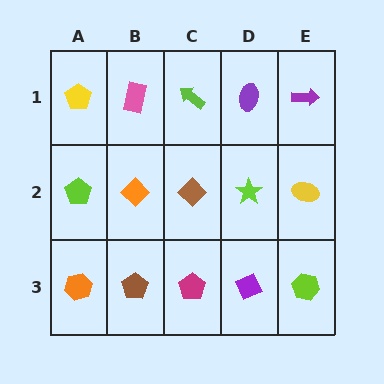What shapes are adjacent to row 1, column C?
A brown diamond (row 2, column C), a pink rectangle (row 1, column B), a purple ellipse (row 1, column D).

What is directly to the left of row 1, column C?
A pink rectangle.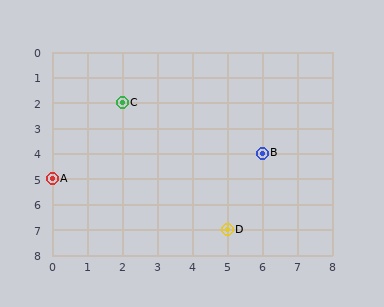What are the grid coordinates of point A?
Point A is at grid coordinates (0, 5).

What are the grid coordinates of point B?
Point B is at grid coordinates (6, 4).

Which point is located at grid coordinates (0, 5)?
Point A is at (0, 5).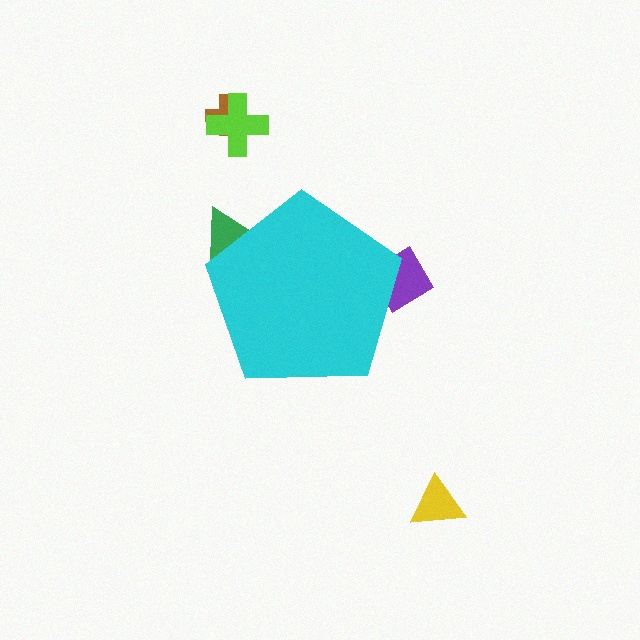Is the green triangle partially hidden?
Yes, the green triangle is partially hidden behind the cyan pentagon.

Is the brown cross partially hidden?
No, the brown cross is fully visible.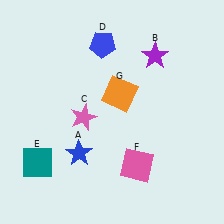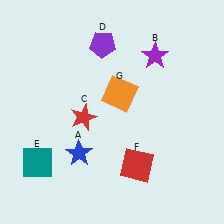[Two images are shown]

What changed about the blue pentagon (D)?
In Image 1, D is blue. In Image 2, it changed to purple.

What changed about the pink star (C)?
In Image 1, C is pink. In Image 2, it changed to red.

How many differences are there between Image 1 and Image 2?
There are 3 differences between the two images.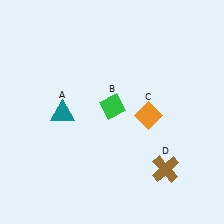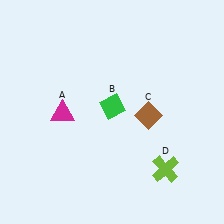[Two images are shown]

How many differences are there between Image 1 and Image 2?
There are 3 differences between the two images.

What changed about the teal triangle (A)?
In Image 1, A is teal. In Image 2, it changed to magenta.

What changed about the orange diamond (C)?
In Image 1, C is orange. In Image 2, it changed to brown.